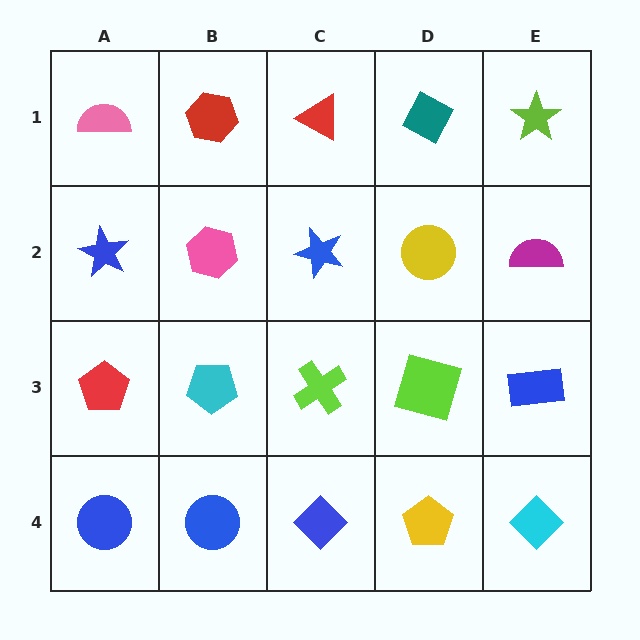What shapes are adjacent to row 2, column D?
A teal diamond (row 1, column D), a lime square (row 3, column D), a blue star (row 2, column C), a magenta semicircle (row 2, column E).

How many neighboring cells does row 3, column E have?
3.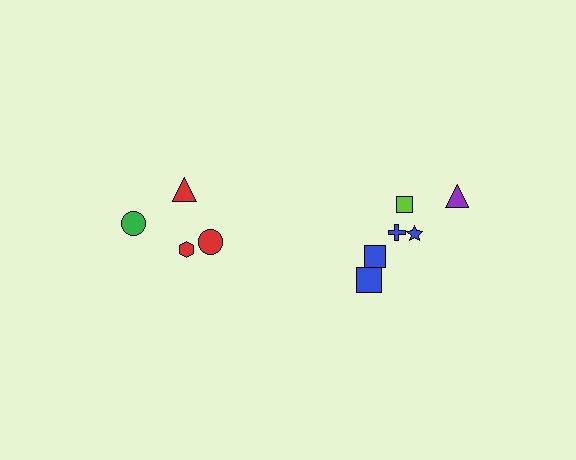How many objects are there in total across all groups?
There are 10 objects.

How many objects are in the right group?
There are 6 objects.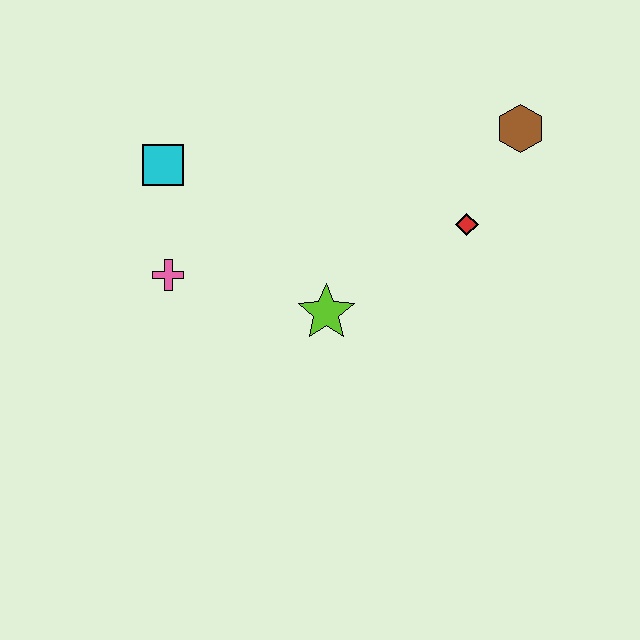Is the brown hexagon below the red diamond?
No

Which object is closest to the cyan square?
The pink cross is closest to the cyan square.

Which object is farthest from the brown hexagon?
The pink cross is farthest from the brown hexagon.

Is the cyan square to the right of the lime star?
No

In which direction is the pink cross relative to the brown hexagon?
The pink cross is to the left of the brown hexagon.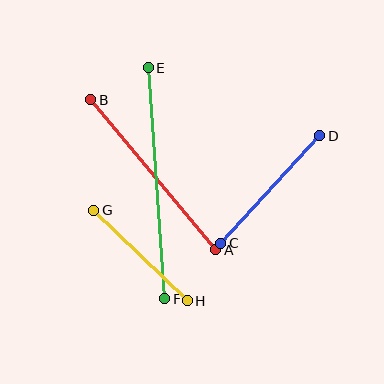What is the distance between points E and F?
The distance is approximately 232 pixels.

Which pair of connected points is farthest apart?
Points E and F are farthest apart.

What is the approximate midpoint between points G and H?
The midpoint is at approximately (140, 256) pixels.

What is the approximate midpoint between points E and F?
The midpoint is at approximately (157, 183) pixels.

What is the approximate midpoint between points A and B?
The midpoint is at approximately (153, 175) pixels.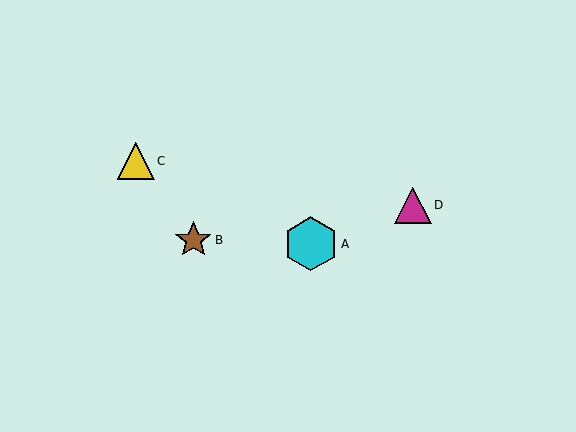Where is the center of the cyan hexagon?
The center of the cyan hexagon is at (311, 244).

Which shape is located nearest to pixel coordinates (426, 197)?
The magenta triangle (labeled D) at (413, 206) is nearest to that location.